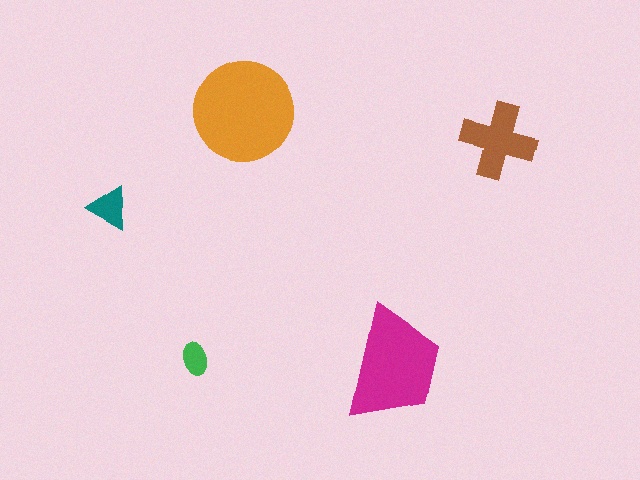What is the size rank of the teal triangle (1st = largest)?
4th.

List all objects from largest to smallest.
The orange circle, the magenta trapezoid, the brown cross, the teal triangle, the green ellipse.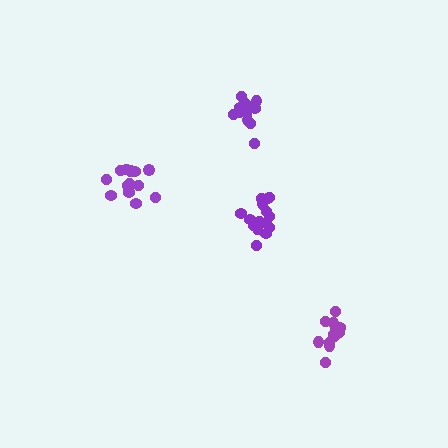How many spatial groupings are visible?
There are 4 spatial groupings.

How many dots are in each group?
Group 1: 15 dots, Group 2: 12 dots, Group 3: 12 dots, Group 4: 15 dots (54 total).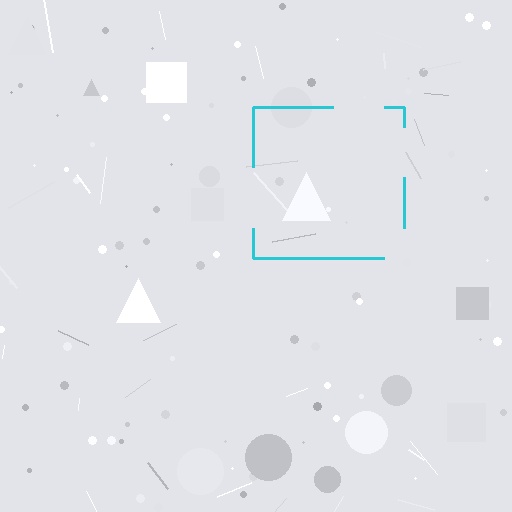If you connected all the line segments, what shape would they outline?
They would outline a square.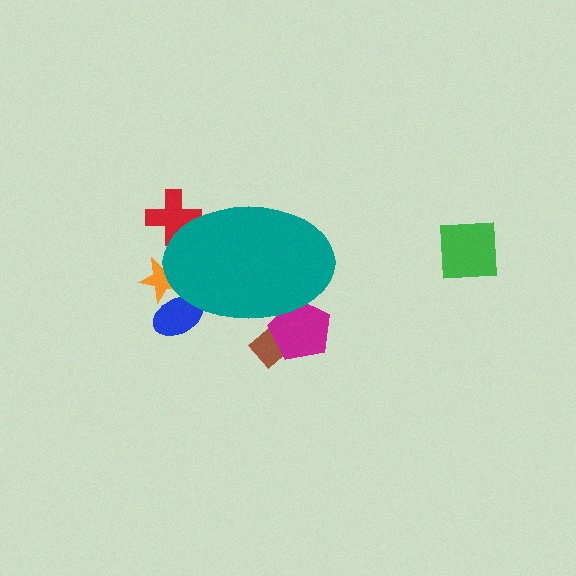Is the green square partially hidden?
No, the green square is fully visible.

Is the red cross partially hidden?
Yes, the red cross is partially hidden behind the teal ellipse.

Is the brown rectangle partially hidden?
Yes, the brown rectangle is partially hidden behind the teal ellipse.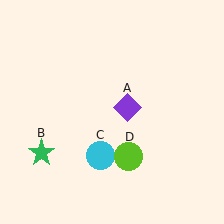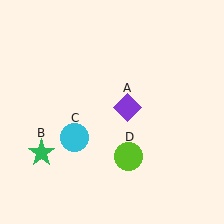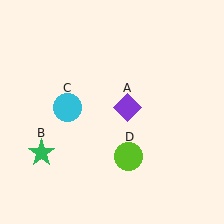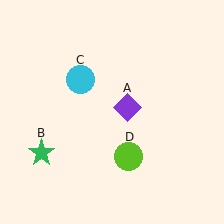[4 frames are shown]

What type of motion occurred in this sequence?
The cyan circle (object C) rotated clockwise around the center of the scene.